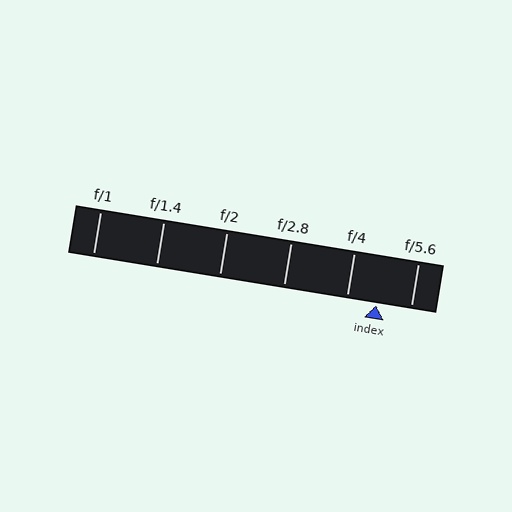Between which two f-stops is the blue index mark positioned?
The index mark is between f/4 and f/5.6.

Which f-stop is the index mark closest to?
The index mark is closest to f/4.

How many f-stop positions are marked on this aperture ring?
There are 6 f-stop positions marked.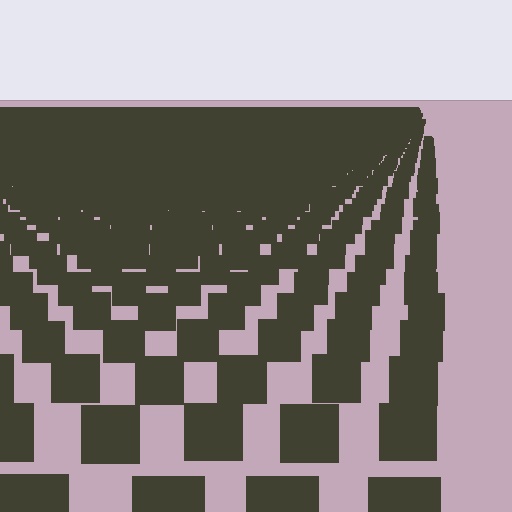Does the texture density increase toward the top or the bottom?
Density increases toward the top.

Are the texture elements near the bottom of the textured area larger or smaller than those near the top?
Larger. Near the bottom, elements are closer to the viewer and appear at a bigger on-screen size.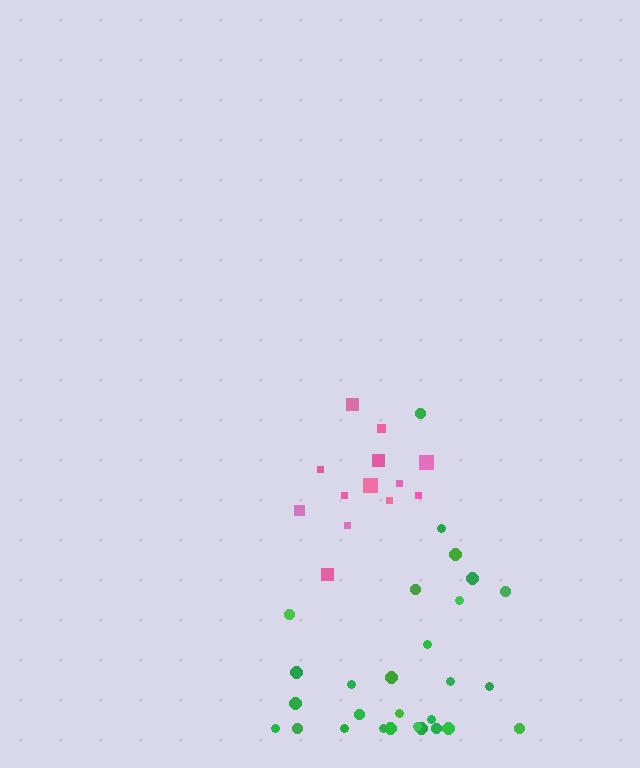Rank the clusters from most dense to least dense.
pink, green.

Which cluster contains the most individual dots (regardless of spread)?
Green (29).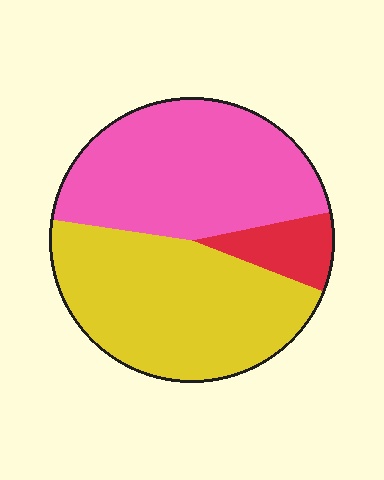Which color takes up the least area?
Red, at roughly 10%.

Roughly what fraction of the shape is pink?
Pink covers roughly 45% of the shape.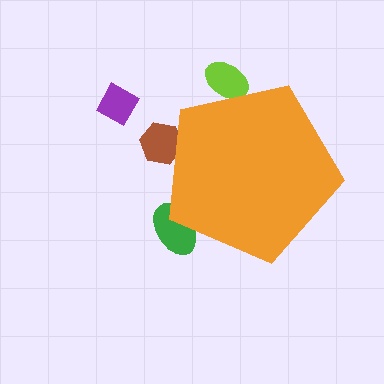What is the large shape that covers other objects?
An orange pentagon.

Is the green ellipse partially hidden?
Yes, the green ellipse is partially hidden behind the orange pentagon.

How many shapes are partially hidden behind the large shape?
3 shapes are partially hidden.